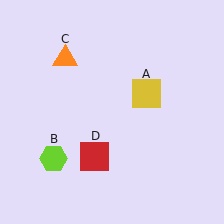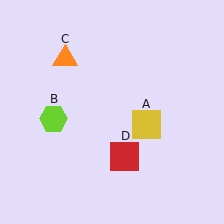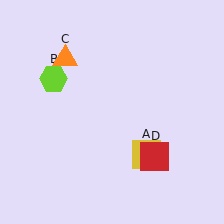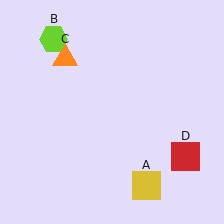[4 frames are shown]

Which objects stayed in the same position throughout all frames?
Orange triangle (object C) remained stationary.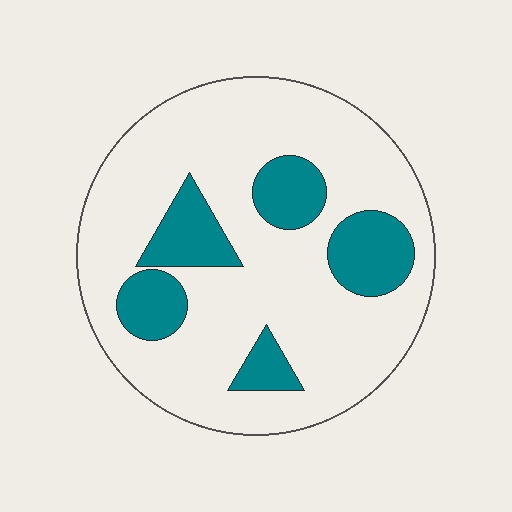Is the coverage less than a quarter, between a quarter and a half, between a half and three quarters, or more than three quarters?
Less than a quarter.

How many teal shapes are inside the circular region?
5.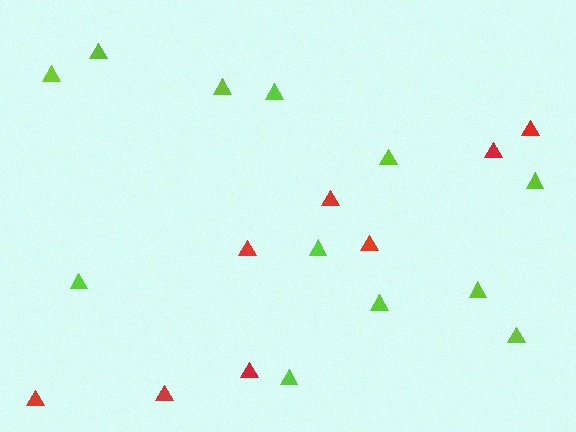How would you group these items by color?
There are 2 groups: one group of lime triangles (12) and one group of red triangles (8).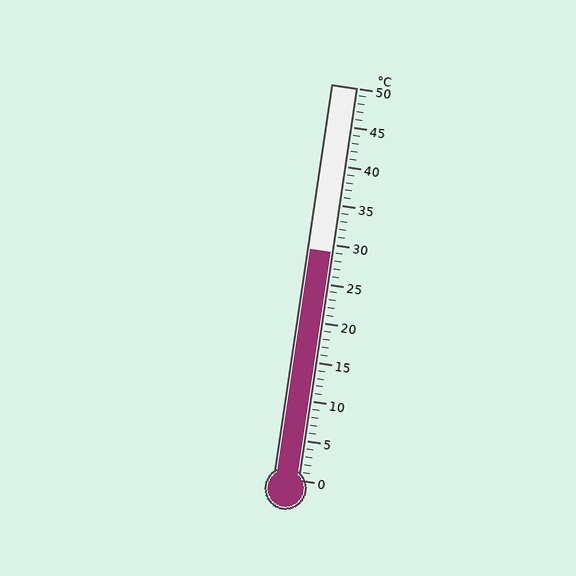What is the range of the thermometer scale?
The thermometer scale ranges from 0°C to 50°C.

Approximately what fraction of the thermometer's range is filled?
The thermometer is filled to approximately 60% of its range.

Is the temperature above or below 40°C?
The temperature is below 40°C.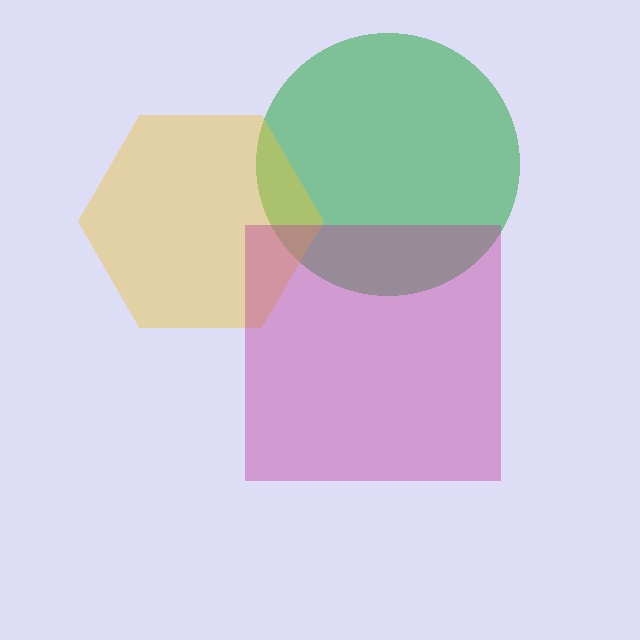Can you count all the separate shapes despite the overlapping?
Yes, there are 3 separate shapes.